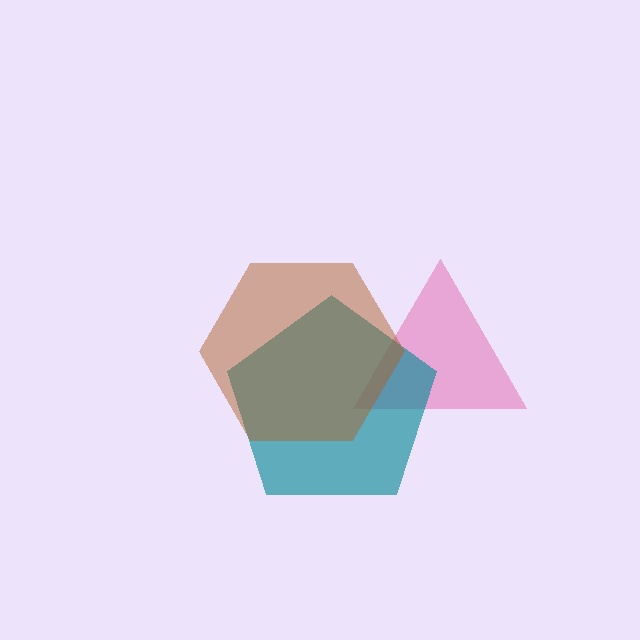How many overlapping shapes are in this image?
There are 3 overlapping shapes in the image.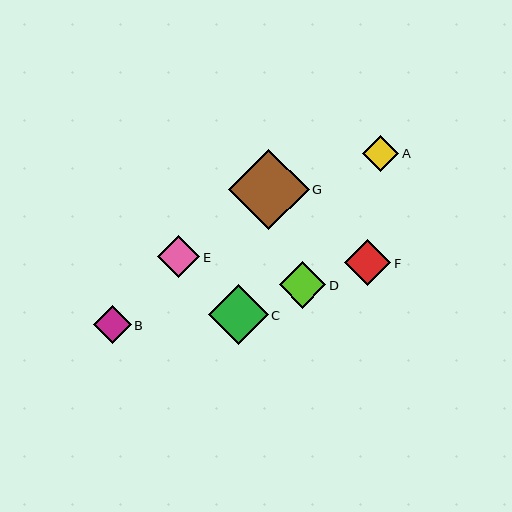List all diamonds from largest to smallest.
From largest to smallest: G, C, D, F, E, B, A.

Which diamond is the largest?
Diamond G is the largest with a size of approximately 81 pixels.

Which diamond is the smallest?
Diamond A is the smallest with a size of approximately 36 pixels.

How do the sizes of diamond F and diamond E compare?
Diamond F and diamond E are approximately the same size.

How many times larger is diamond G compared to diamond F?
Diamond G is approximately 1.8 times the size of diamond F.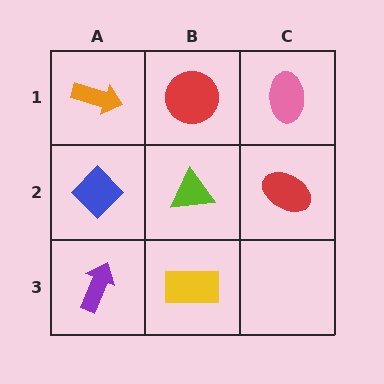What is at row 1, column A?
An orange arrow.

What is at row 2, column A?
A blue diamond.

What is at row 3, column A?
A purple arrow.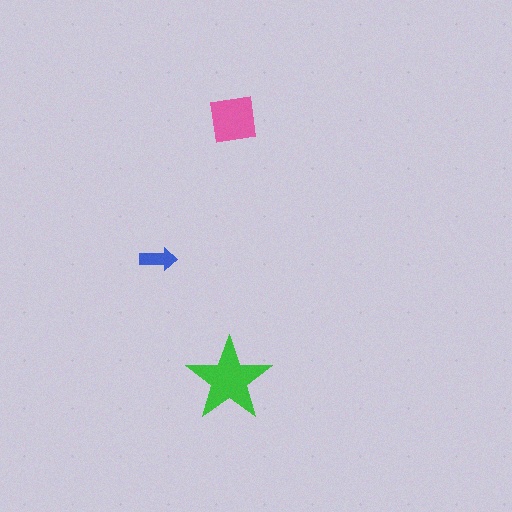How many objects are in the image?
There are 3 objects in the image.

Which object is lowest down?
The green star is bottommost.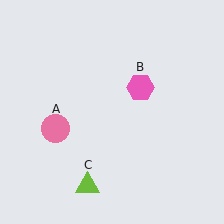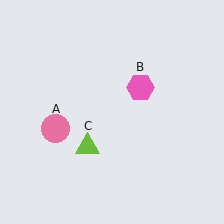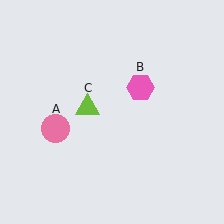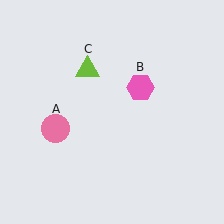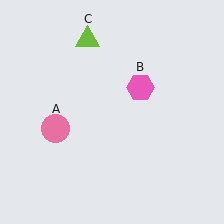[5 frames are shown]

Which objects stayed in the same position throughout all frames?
Pink circle (object A) and pink hexagon (object B) remained stationary.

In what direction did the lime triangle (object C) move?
The lime triangle (object C) moved up.